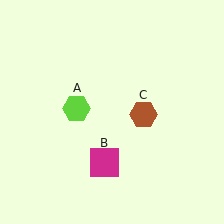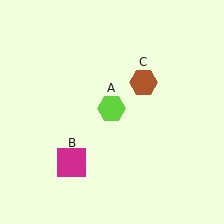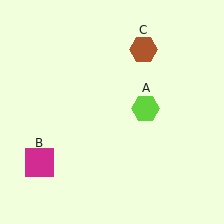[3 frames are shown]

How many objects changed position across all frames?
3 objects changed position: lime hexagon (object A), magenta square (object B), brown hexagon (object C).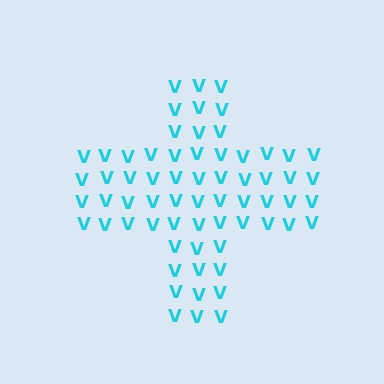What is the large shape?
The large shape is a cross.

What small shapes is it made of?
It is made of small letter V's.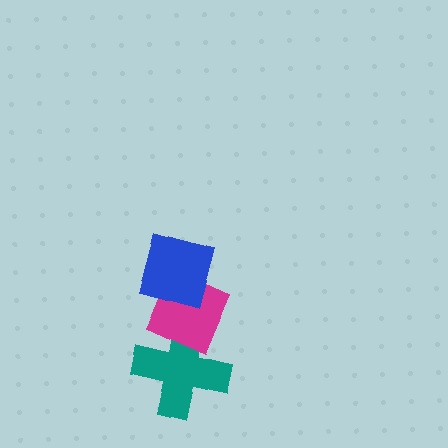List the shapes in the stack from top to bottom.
From top to bottom: the blue diamond, the magenta diamond, the teal cross.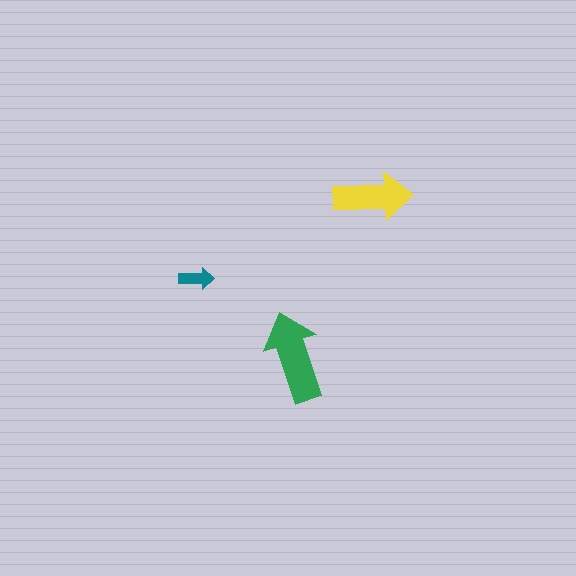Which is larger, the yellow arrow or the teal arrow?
The yellow one.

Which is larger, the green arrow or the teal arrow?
The green one.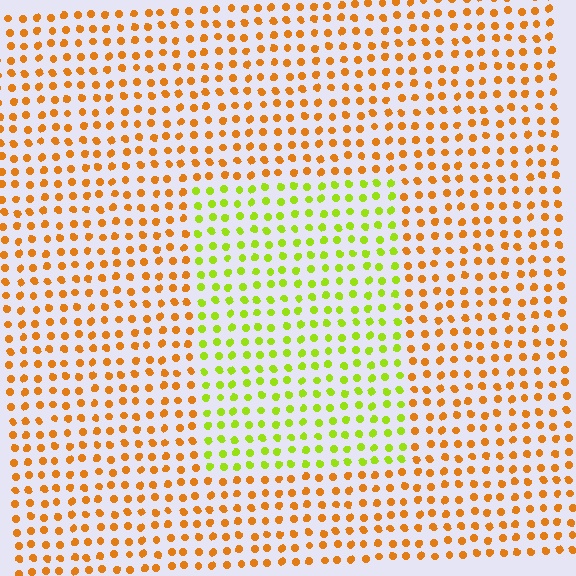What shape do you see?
I see a rectangle.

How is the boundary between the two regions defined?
The boundary is defined purely by a slight shift in hue (about 52 degrees). Spacing, size, and orientation are identical on both sides.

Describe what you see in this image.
The image is filled with small orange elements in a uniform arrangement. A rectangle-shaped region is visible where the elements are tinted to a slightly different hue, forming a subtle color boundary.